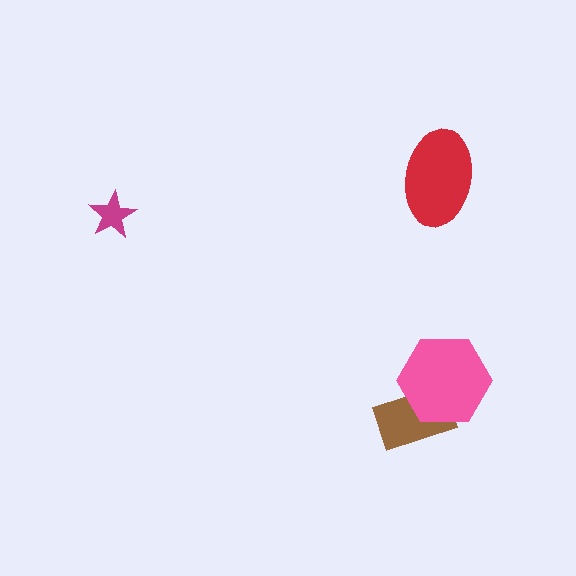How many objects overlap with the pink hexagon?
1 object overlaps with the pink hexagon.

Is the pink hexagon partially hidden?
No, no other shape covers it.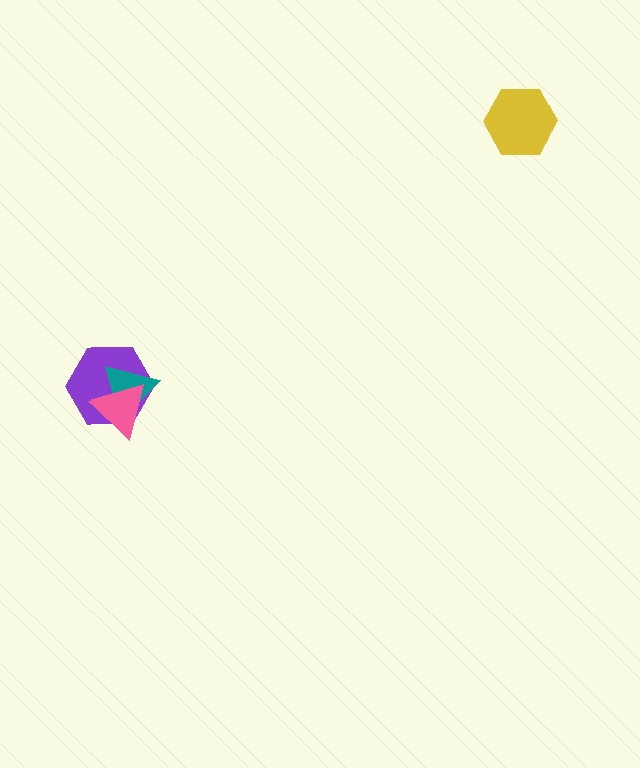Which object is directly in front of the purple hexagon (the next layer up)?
The teal triangle is directly in front of the purple hexagon.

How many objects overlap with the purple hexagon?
2 objects overlap with the purple hexagon.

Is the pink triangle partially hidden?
No, no other shape covers it.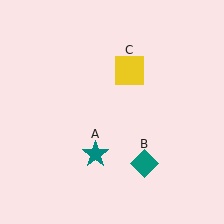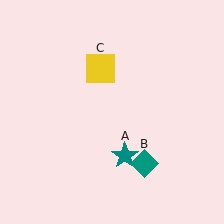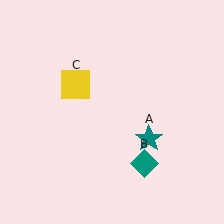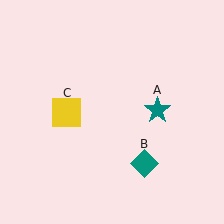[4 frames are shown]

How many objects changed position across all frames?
2 objects changed position: teal star (object A), yellow square (object C).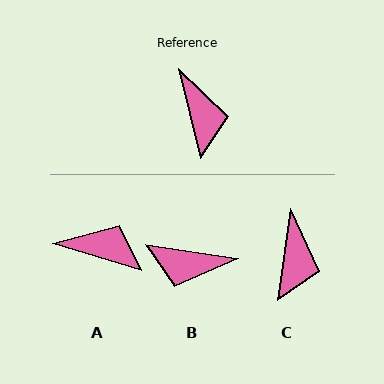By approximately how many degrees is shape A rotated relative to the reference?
Approximately 59 degrees counter-clockwise.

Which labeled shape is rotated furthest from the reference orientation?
B, about 112 degrees away.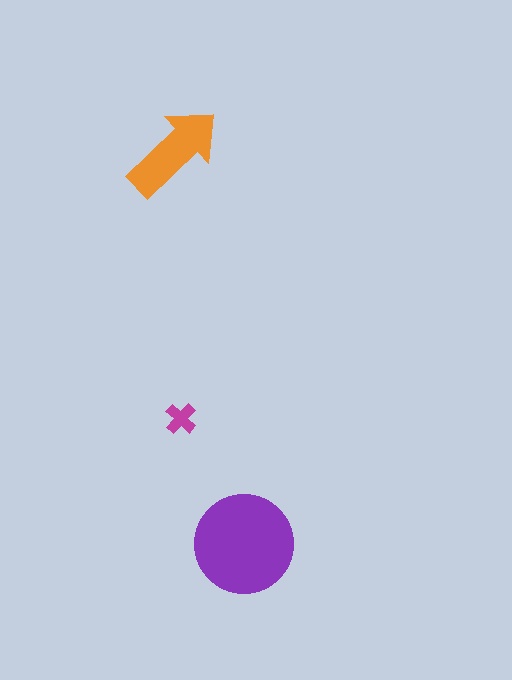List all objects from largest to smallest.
The purple circle, the orange arrow, the magenta cross.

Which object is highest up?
The orange arrow is topmost.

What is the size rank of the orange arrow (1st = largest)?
2nd.